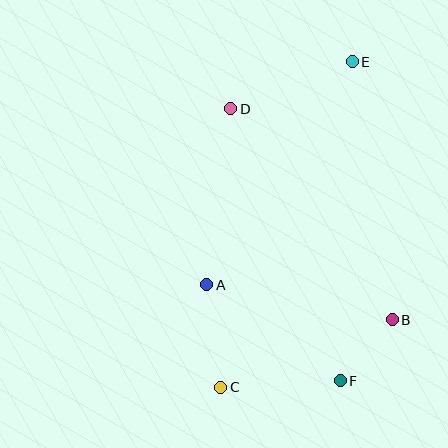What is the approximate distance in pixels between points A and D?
The distance between A and D is approximately 178 pixels.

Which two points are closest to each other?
Points B and F are closest to each other.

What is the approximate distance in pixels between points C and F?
The distance between C and F is approximately 119 pixels.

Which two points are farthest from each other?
Points C and E are farthest from each other.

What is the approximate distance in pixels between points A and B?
The distance between A and B is approximately 189 pixels.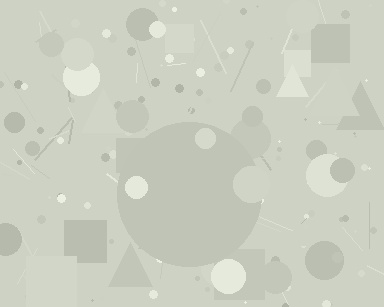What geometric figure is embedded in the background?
A circle is embedded in the background.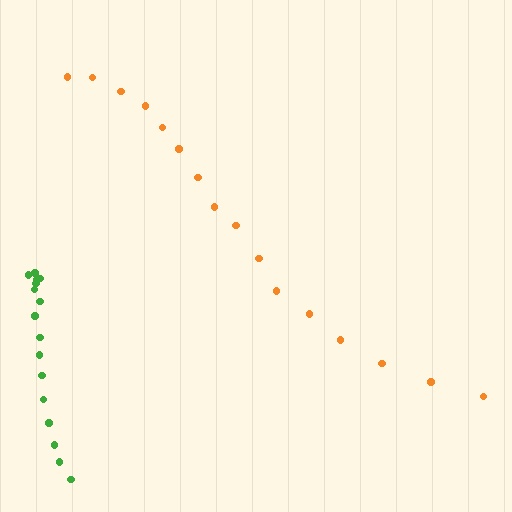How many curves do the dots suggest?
There are 2 distinct paths.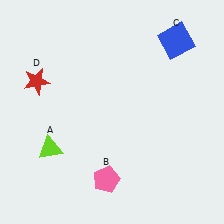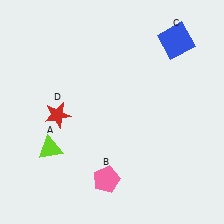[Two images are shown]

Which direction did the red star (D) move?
The red star (D) moved down.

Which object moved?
The red star (D) moved down.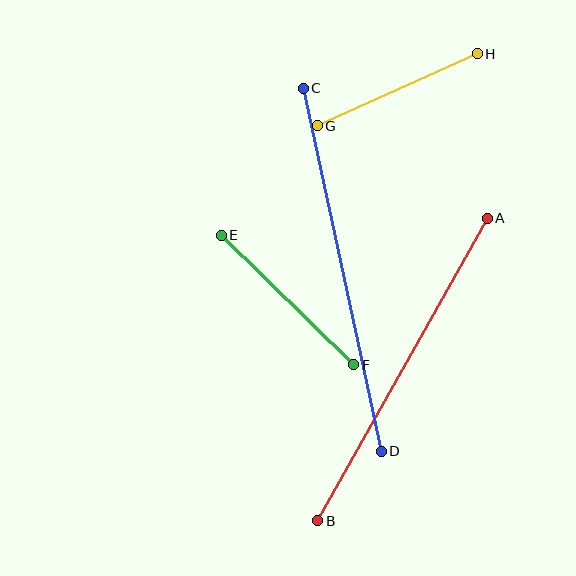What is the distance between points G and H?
The distance is approximately 175 pixels.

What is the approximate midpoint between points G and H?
The midpoint is at approximately (397, 90) pixels.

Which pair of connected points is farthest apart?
Points C and D are farthest apart.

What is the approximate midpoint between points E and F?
The midpoint is at approximately (288, 300) pixels.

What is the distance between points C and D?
The distance is approximately 371 pixels.